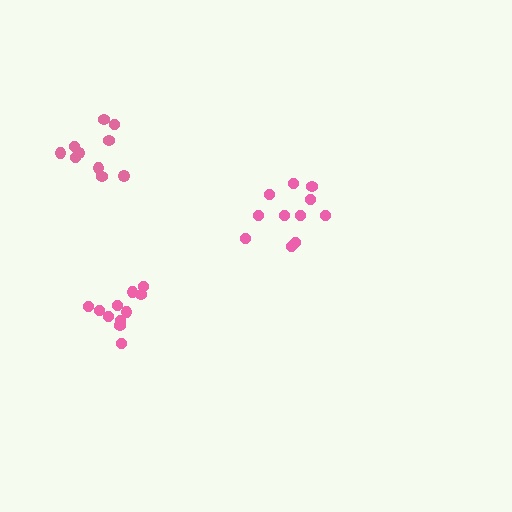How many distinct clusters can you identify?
There are 3 distinct clusters.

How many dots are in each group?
Group 1: 11 dots, Group 2: 11 dots, Group 3: 10 dots (32 total).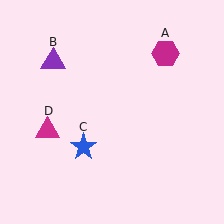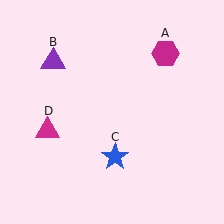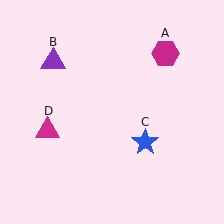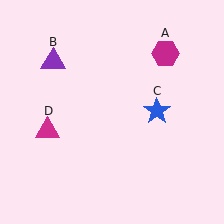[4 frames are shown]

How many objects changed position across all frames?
1 object changed position: blue star (object C).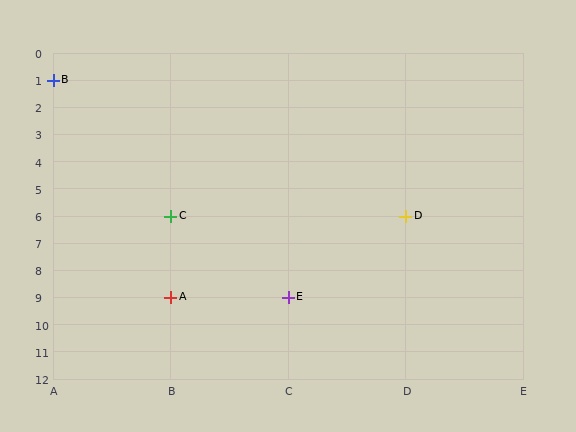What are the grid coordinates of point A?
Point A is at grid coordinates (B, 9).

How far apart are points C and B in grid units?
Points C and B are 1 column and 5 rows apart (about 5.1 grid units diagonally).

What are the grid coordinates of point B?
Point B is at grid coordinates (A, 1).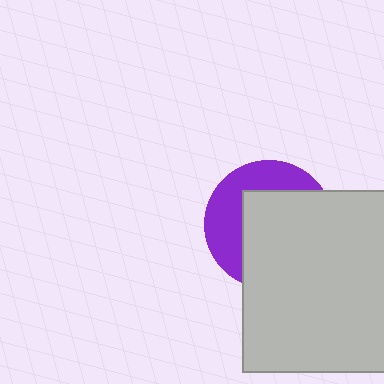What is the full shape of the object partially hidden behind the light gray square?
The partially hidden object is a purple circle.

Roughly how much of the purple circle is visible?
A small part of it is visible (roughly 38%).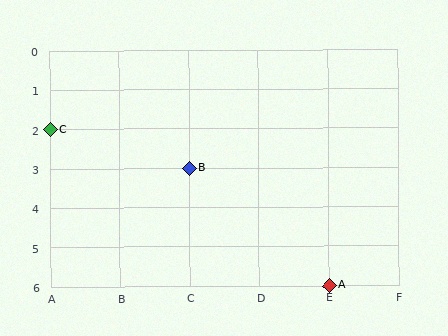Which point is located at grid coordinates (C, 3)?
Point B is at (C, 3).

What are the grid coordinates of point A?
Point A is at grid coordinates (E, 6).